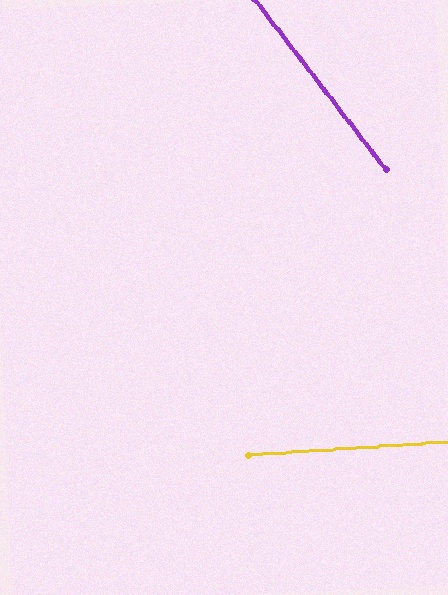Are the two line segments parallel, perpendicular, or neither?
Neither parallel nor perpendicular — they differ by about 56°.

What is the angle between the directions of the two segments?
Approximately 56 degrees.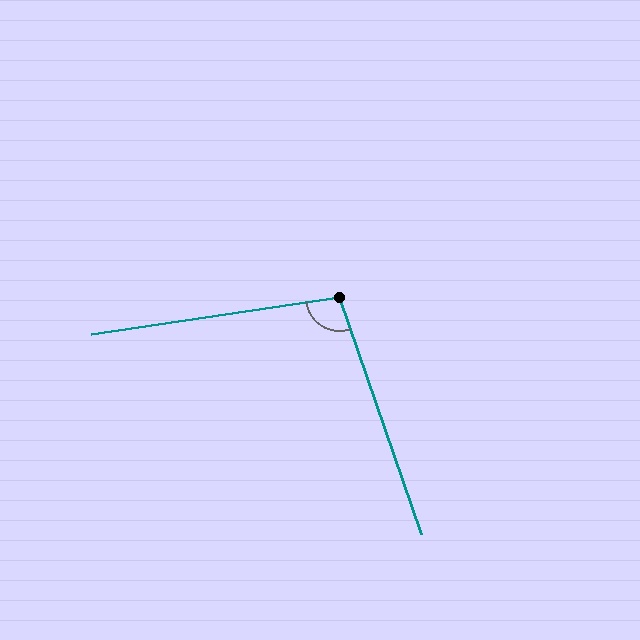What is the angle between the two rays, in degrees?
Approximately 101 degrees.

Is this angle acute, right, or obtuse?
It is obtuse.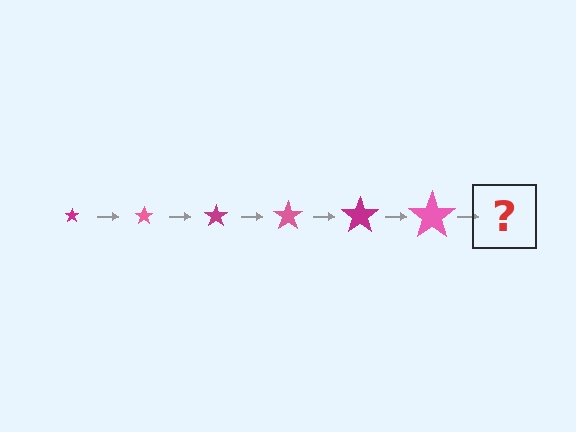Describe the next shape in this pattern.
It should be a magenta star, larger than the previous one.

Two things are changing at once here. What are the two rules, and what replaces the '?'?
The two rules are that the star grows larger each step and the color cycles through magenta and pink. The '?' should be a magenta star, larger than the previous one.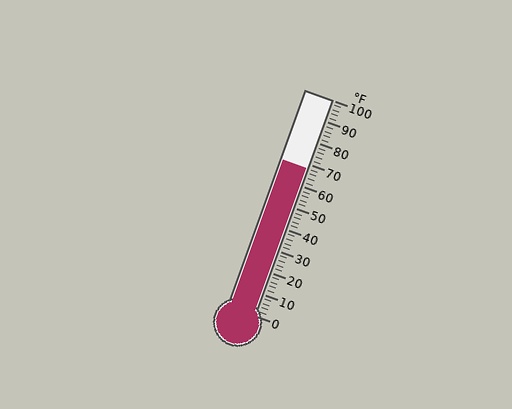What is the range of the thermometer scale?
The thermometer scale ranges from 0°F to 100°F.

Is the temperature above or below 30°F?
The temperature is above 30°F.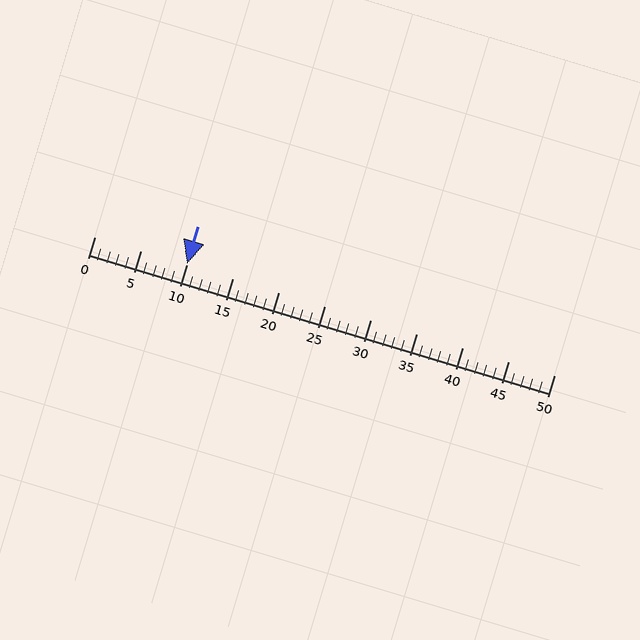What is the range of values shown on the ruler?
The ruler shows values from 0 to 50.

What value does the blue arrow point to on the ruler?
The blue arrow points to approximately 10.